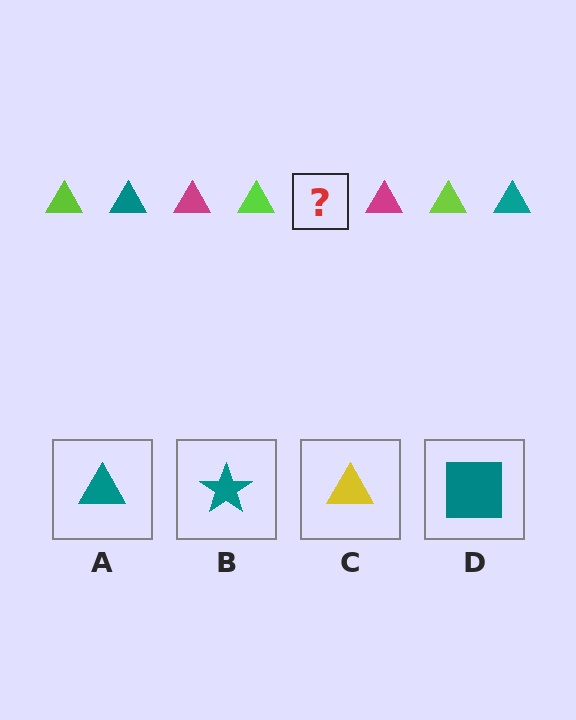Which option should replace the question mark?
Option A.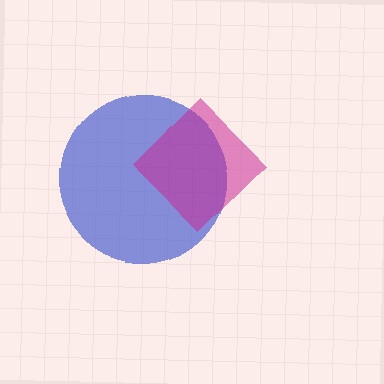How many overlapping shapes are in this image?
There are 2 overlapping shapes in the image.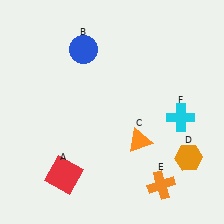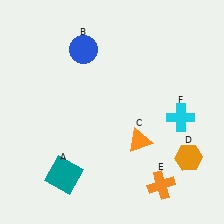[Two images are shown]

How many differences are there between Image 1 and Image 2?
There is 1 difference between the two images.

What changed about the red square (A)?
In Image 1, A is red. In Image 2, it changed to teal.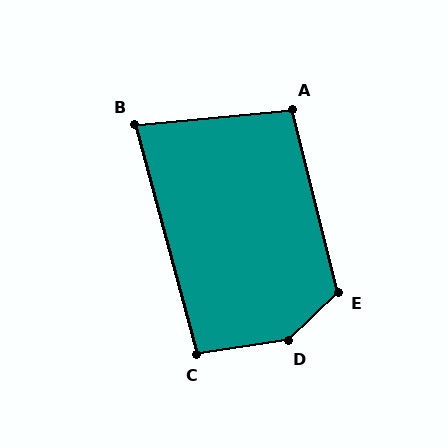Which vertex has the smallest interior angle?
B, at approximately 80 degrees.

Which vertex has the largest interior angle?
D, at approximately 144 degrees.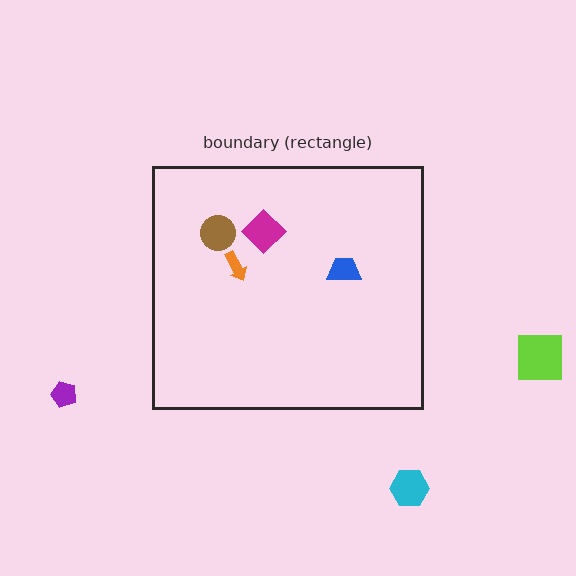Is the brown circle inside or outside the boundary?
Inside.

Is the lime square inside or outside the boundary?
Outside.